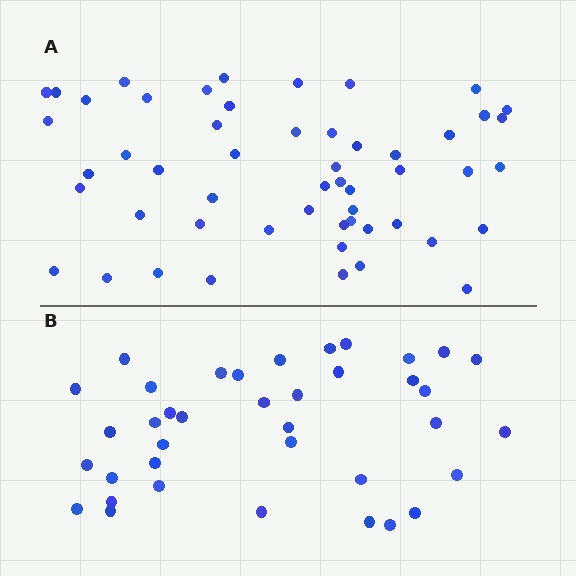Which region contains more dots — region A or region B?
Region A (the top region) has more dots.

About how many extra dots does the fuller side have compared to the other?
Region A has approximately 15 more dots than region B.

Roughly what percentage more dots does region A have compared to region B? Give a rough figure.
About 40% more.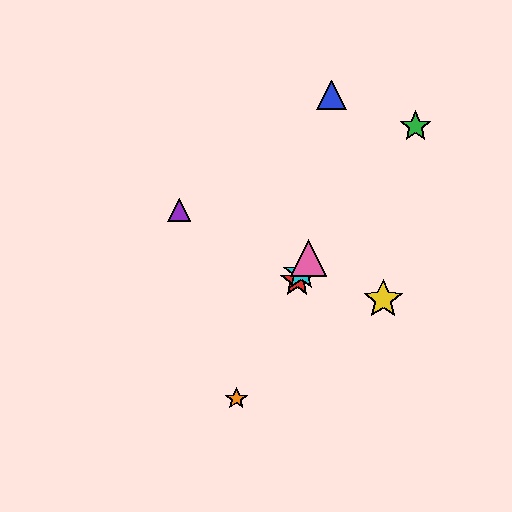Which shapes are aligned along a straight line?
The red star, the orange star, the cyan star, the pink triangle are aligned along a straight line.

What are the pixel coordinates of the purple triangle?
The purple triangle is at (179, 210).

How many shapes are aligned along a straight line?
4 shapes (the red star, the orange star, the cyan star, the pink triangle) are aligned along a straight line.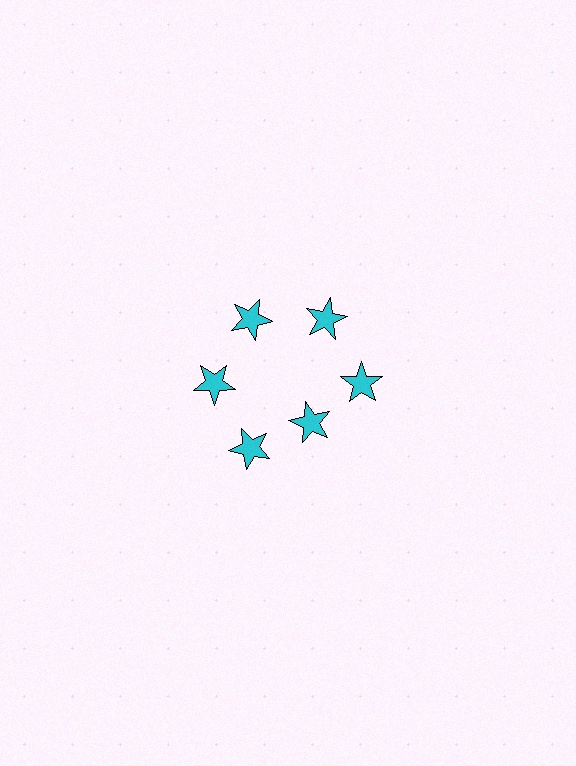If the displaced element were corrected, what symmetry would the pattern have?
It would have 6-fold rotational symmetry — the pattern would map onto itself every 60 degrees.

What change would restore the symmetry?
The symmetry would be restored by moving it outward, back onto the ring so that all 6 stars sit at equal angles and equal distance from the center.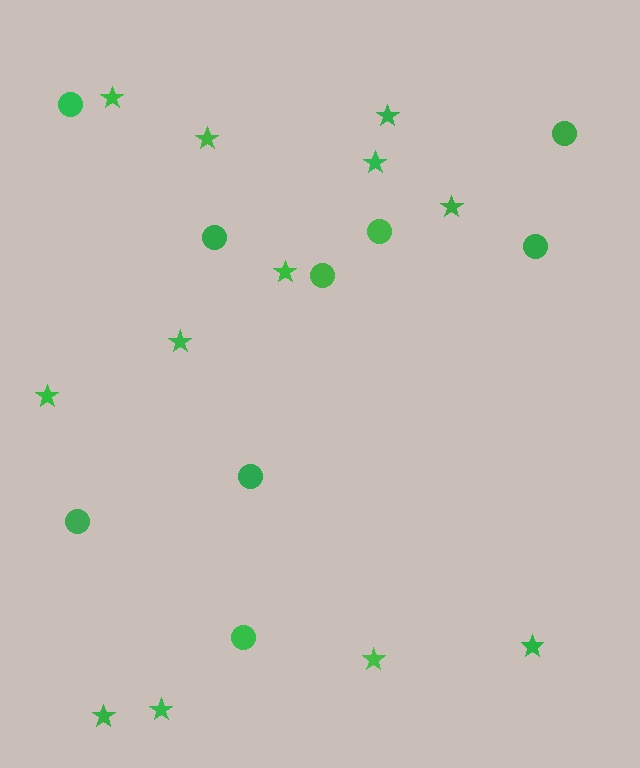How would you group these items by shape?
There are 2 groups: one group of stars (12) and one group of circles (9).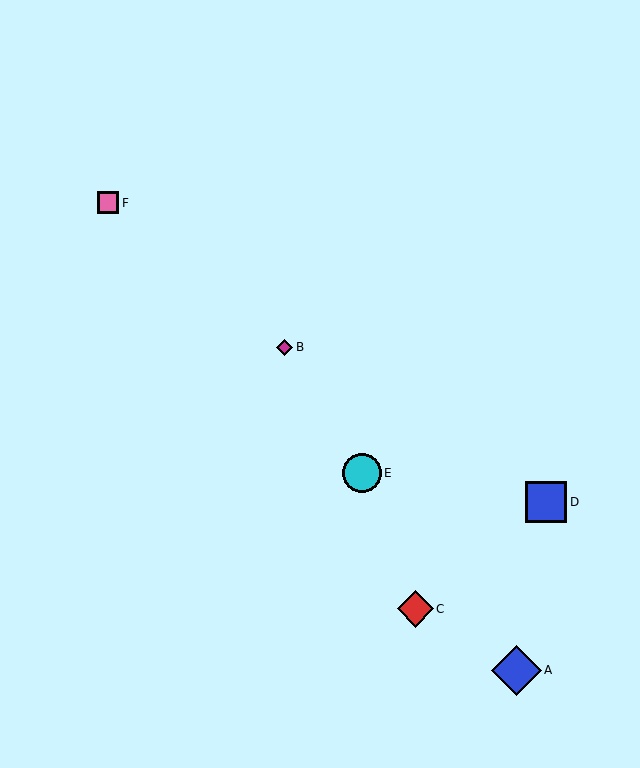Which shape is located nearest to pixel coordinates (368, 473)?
The cyan circle (labeled E) at (362, 473) is nearest to that location.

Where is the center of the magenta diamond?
The center of the magenta diamond is at (285, 347).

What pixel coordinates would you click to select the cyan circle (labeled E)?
Click at (362, 473) to select the cyan circle E.